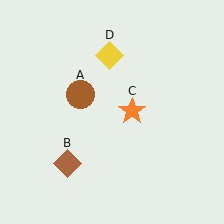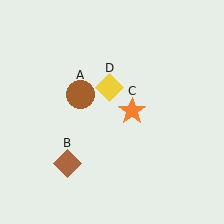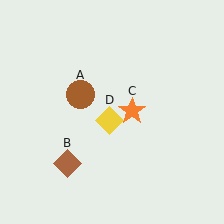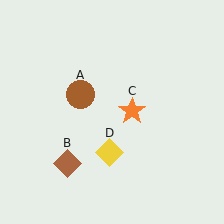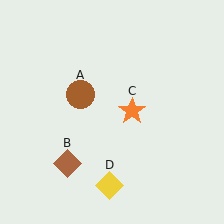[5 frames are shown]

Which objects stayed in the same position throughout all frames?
Brown circle (object A) and brown diamond (object B) and orange star (object C) remained stationary.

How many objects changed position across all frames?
1 object changed position: yellow diamond (object D).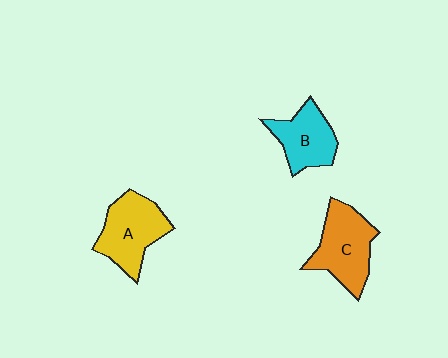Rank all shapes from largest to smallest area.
From largest to smallest: C (orange), A (yellow), B (cyan).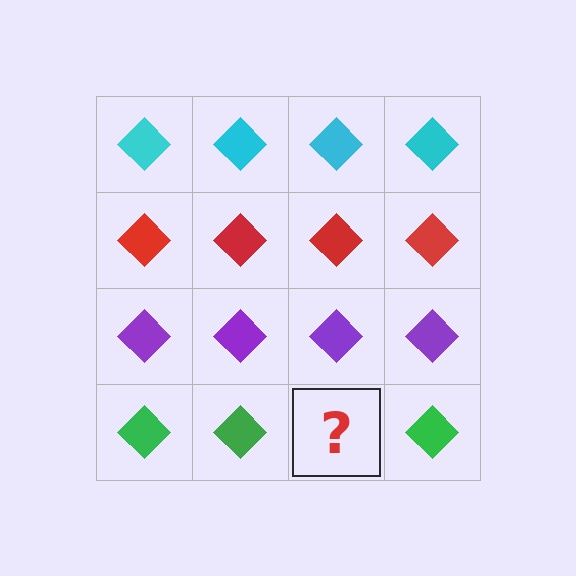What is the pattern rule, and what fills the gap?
The rule is that each row has a consistent color. The gap should be filled with a green diamond.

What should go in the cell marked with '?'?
The missing cell should contain a green diamond.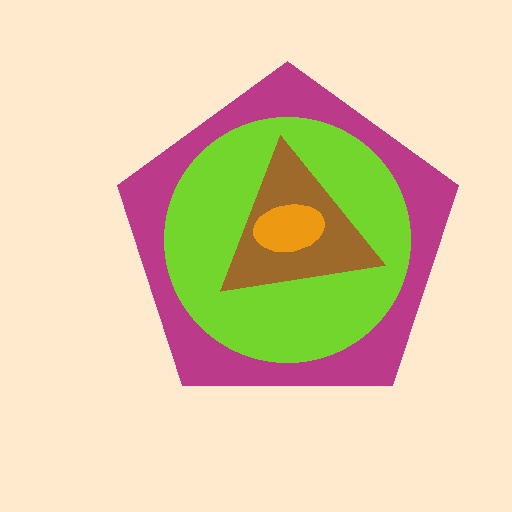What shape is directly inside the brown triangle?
The orange ellipse.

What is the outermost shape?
The magenta pentagon.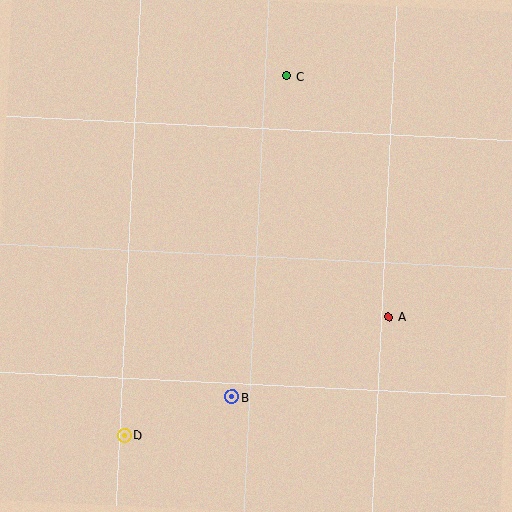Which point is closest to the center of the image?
Point B at (232, 397) is closest to the center.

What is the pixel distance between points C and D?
The distance between C and D is 394 pixels.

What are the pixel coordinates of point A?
Point A is at (389, 317).